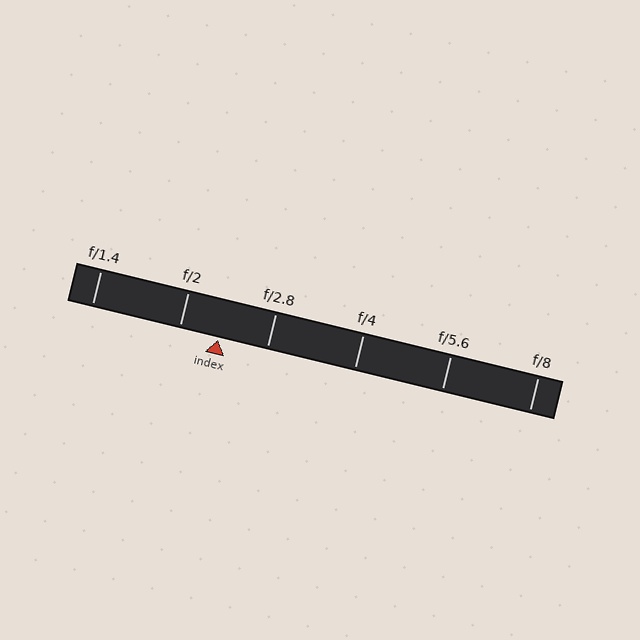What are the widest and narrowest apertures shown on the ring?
The widest aperture shown is f/1.4 and the narrowest is f/8.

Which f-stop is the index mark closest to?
The index mark is closest to f/2.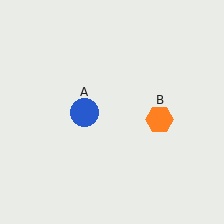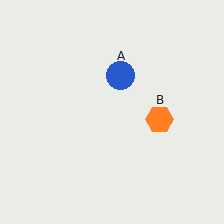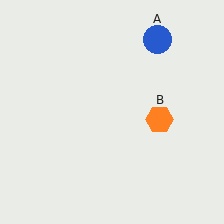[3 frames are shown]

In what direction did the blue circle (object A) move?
The blue circle (object A) moved up and to the right.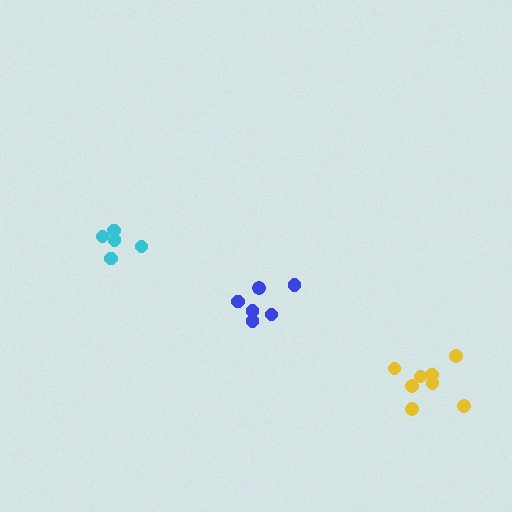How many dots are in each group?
Group 1: 8 dots, Group 2: 6 dots, Group 3: 5 dots (19 total).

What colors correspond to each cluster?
The clusters are colored: yellow, blue, cyan.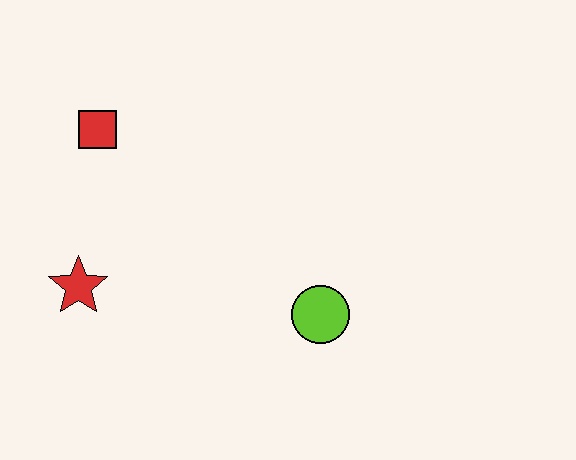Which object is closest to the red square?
The red star is closest to the red square.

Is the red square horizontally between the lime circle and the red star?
Yes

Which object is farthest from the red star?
The lime circle is farthest from the red star.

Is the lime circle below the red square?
Yes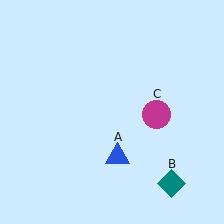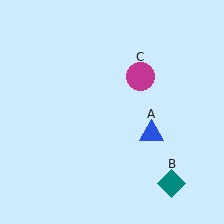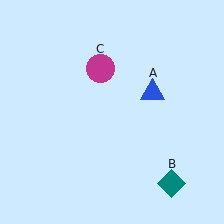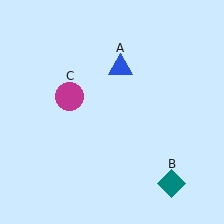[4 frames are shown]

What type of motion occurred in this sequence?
The blue triangle (object A), magenta circle (object C) rotated counterclockwise around the center of the scene.